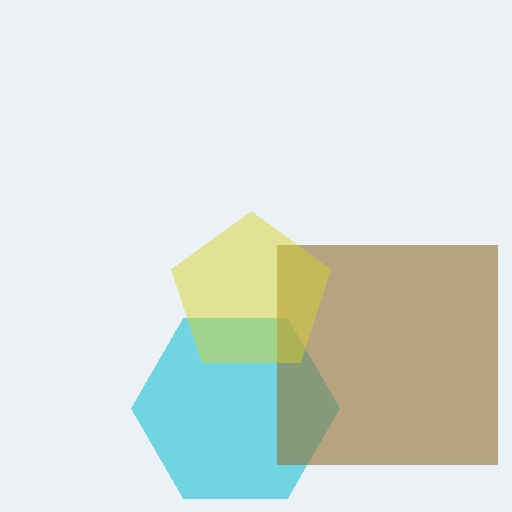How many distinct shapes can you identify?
There are 3 distinct shapes: a cyan hexagon, a brown square, a yellow pentagon.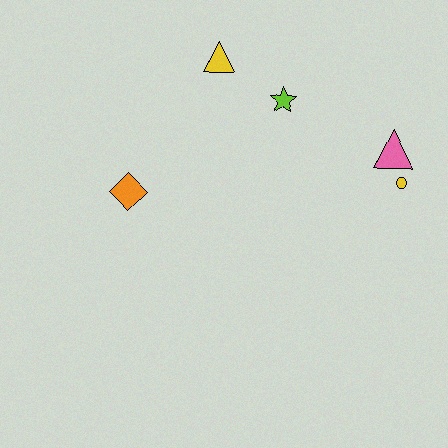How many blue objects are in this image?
There are no blue objects.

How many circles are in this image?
There is 1 circle.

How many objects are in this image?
There are 5 objects.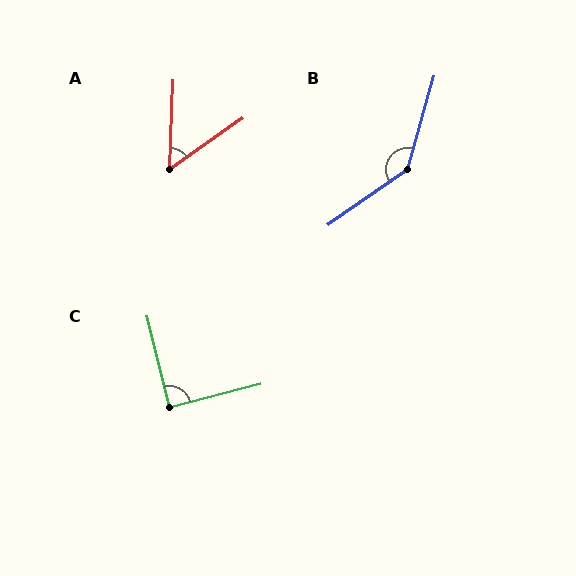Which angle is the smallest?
A, at approximately 53 degrees.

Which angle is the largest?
B, at approximately 140 degrees.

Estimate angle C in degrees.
Approximately 89 degrees.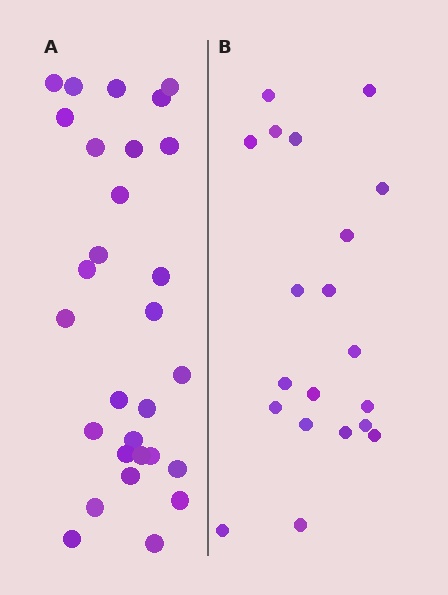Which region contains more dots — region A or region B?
Region A (the left region) has more dots.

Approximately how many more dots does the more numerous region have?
Region A has roughly 8 or so more dots than region B.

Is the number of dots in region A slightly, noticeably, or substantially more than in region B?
Region A has substantially more. The ratio is roughly 1.4 to 1.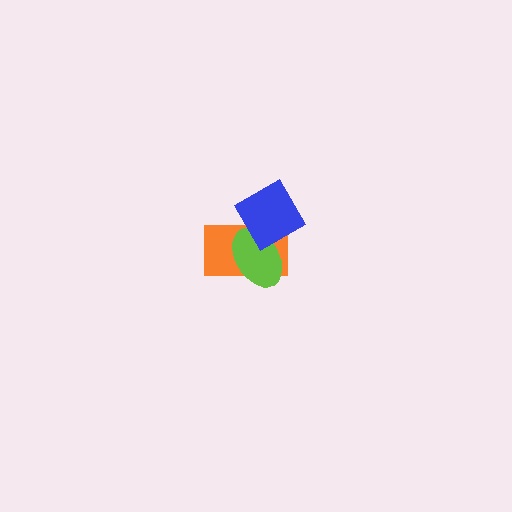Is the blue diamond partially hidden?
No, no other shape covers it.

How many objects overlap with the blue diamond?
2 objects overlap with the blue diamond.